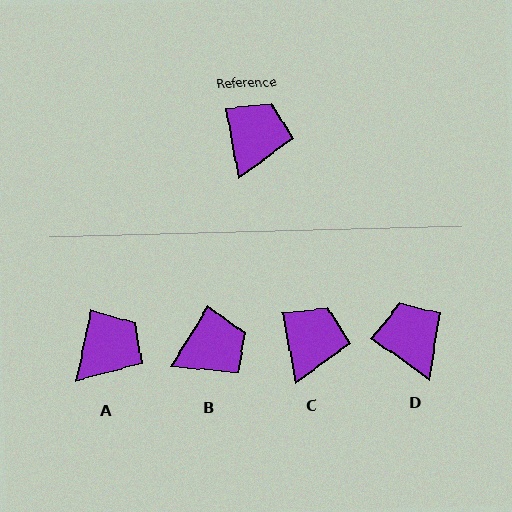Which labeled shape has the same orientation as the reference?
C.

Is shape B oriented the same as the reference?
No, it is off by about 42 degrees.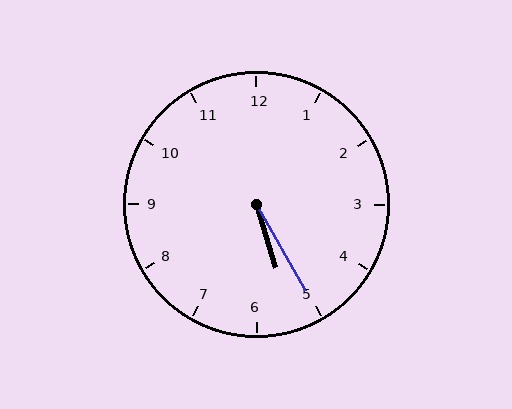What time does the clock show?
5:25.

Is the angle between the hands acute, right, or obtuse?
It is acute.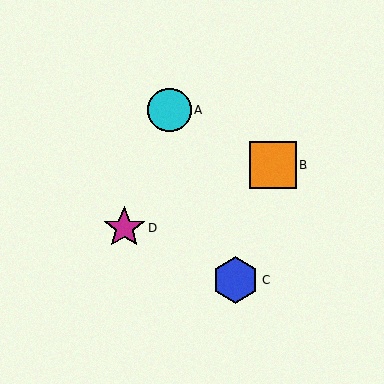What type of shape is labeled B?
Shape B is an orange square.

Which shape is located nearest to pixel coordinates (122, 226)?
The magenta star (labeled D) at (124, 228) is nearest to that location.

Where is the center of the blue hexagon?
The center of the blue hexagon is at (235, 280).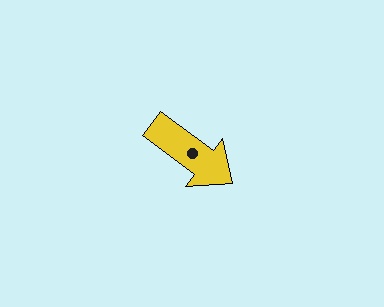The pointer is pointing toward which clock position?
Roughly 4 o'clock.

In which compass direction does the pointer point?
Southeast.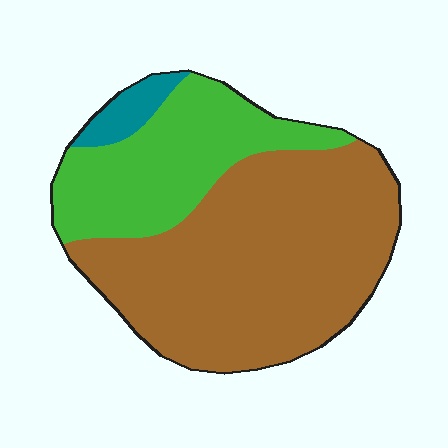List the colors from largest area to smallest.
From largest to smallest: brown, green, teal.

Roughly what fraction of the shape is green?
Green covers 31% of the shape.